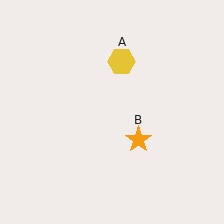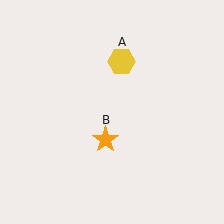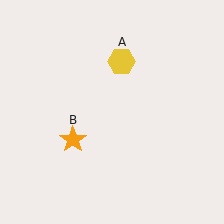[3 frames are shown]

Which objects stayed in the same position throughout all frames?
Yellow hexagon (object A) remained stationary.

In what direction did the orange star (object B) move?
The orange star (object B) moved left.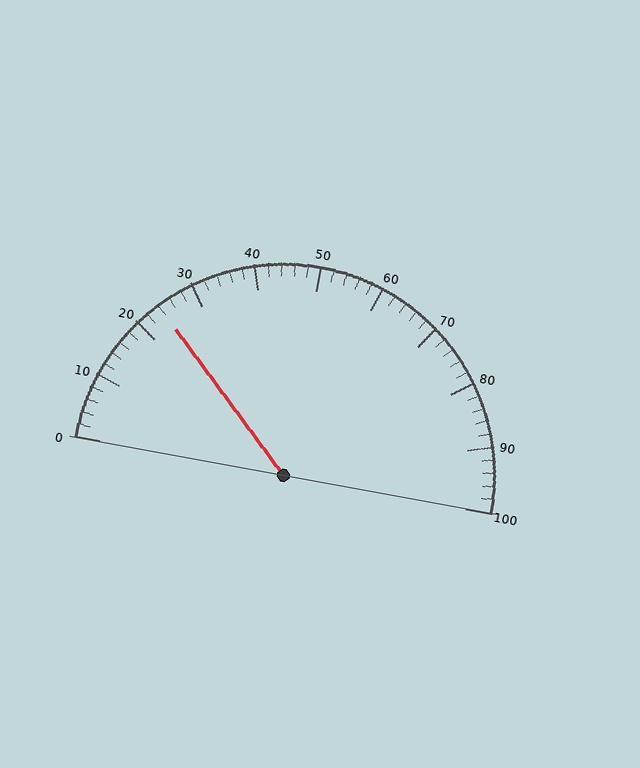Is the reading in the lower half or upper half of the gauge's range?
The reading is in the lower half of the range (0 to 100).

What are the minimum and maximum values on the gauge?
The gauge ranges from 0 to 100.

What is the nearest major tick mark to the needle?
The nearest major tick mark is 20.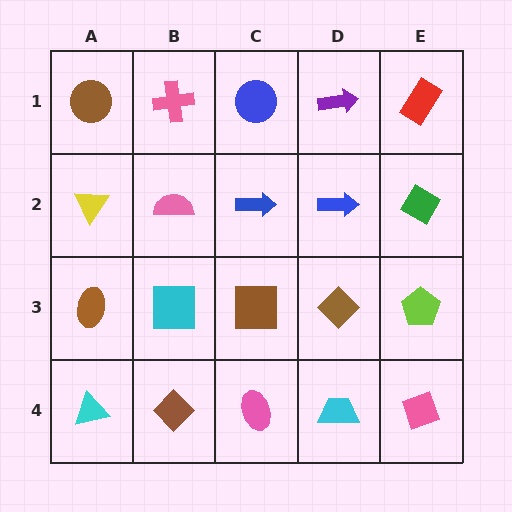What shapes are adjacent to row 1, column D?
A blue arrow (row 2, column D), a blue circle (row 1, column C), a red rectangle (row 1, column E).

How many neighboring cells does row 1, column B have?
3.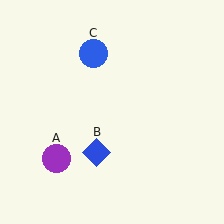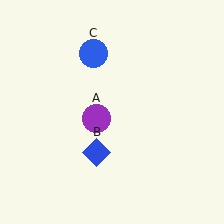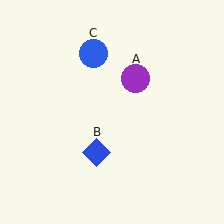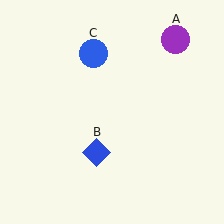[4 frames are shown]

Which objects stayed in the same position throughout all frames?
Blue diamond (object B) and blue circle (object C) remained stationary.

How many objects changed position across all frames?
1 object changed position: purple circle (object A).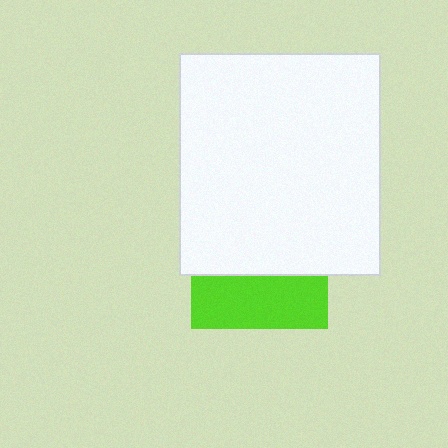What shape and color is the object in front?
The object in front is a white rectangle.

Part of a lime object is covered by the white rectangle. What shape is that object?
It is a square.